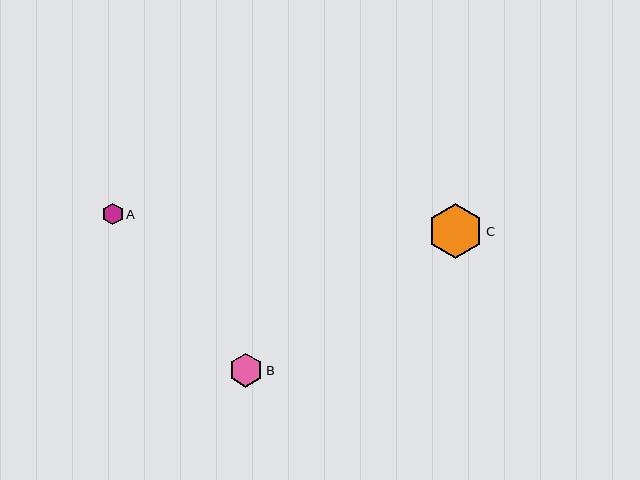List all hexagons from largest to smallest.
From largest to smallest: C, B, A.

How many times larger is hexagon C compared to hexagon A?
Hexagon C is approximately 2.6 times the size of hexagon A.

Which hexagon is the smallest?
Hexagon A is the smallest with a size of approximately 21 pixels.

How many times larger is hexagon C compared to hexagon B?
Hexagon C is approximately 1.6 times the size of hexagon B.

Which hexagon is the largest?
Hexagon C is the largest with a size of approximately 55 pixels.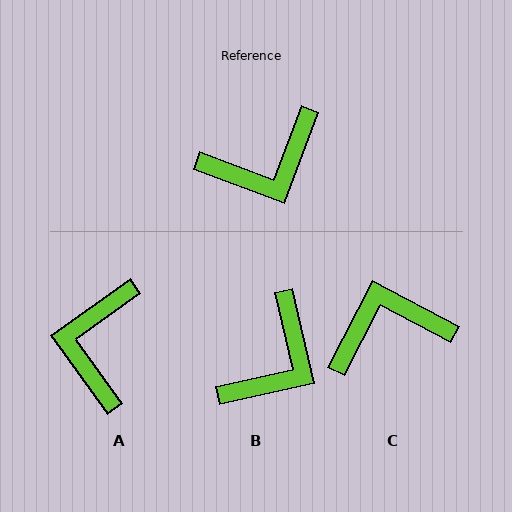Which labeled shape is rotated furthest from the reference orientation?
C, about 173 degrees away.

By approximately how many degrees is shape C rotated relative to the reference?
Approximately 173 degrees counter-clockwise.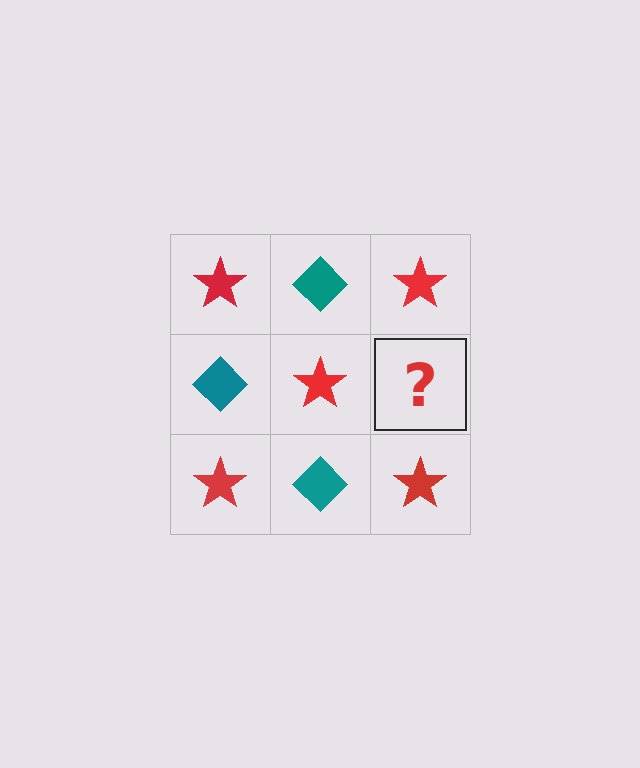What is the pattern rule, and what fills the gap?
The rule is that it alternates red star and teal diamond in a checkerboard pattern. The gap should be filled with a teal diamond.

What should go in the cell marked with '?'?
The missing cell should contain a teal diamond.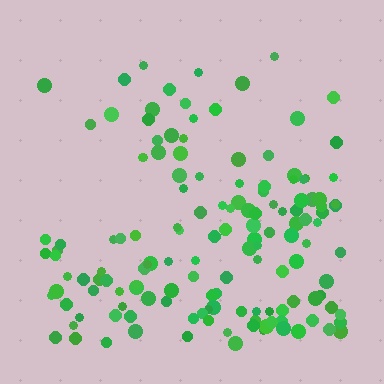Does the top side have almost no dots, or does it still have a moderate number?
Still a moderate number, just noticeably fewer than the bottom.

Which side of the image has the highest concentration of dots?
The bottom.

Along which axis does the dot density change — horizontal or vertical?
Vertical.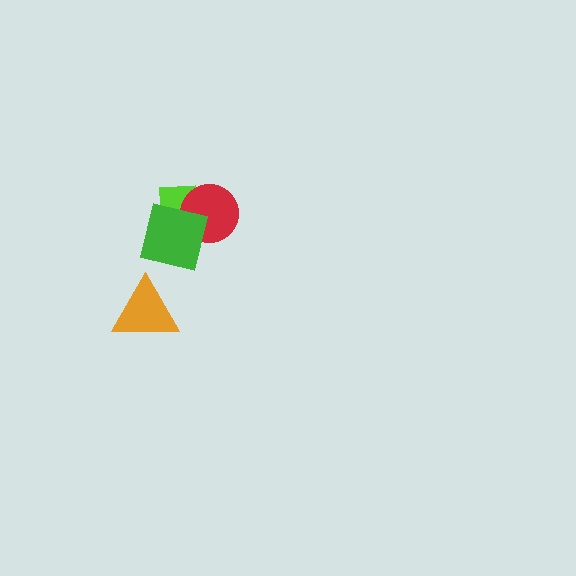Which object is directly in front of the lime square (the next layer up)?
The red circle is directly in front of the lime square.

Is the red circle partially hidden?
Yes, it is partially covered by another shape.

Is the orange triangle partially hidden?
No, no other shape covers it.